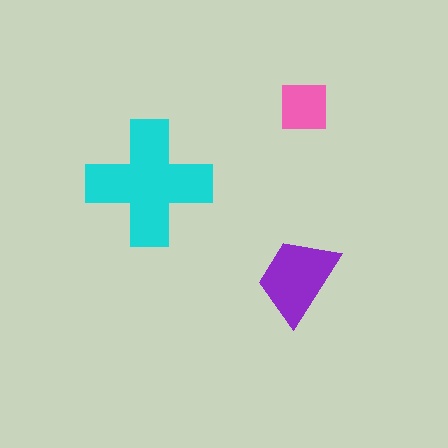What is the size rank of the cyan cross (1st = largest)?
1st.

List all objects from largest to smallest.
The cyan cross, the purple trapezoid, the pink square.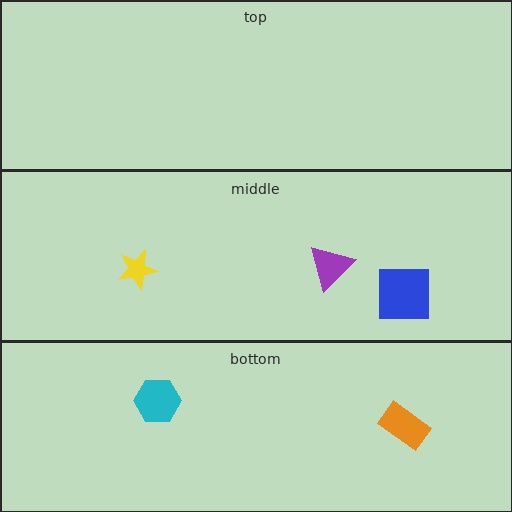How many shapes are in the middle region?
3.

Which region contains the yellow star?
The middle region.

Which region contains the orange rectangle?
The bottom region.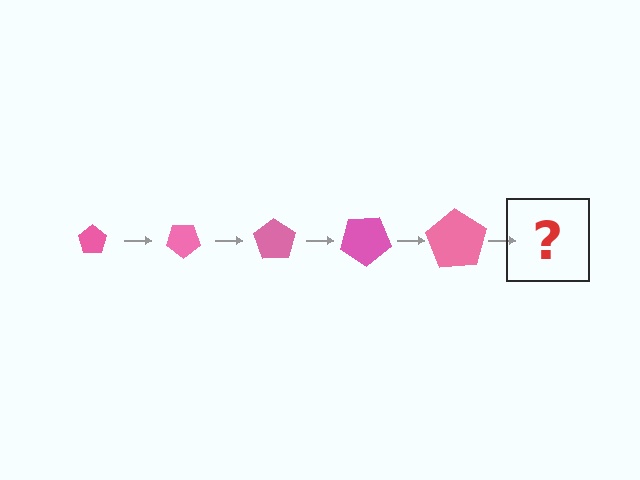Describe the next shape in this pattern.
It should be a pentagon, larger than the previous one and rotated 175 degrees from the start.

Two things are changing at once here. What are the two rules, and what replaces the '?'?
The two rules are that the pentagon grows larger each step and it rotates 35 degrees each step. The '?' should be a pentagon, larger than the previous one and rotated 175 degrees from the start.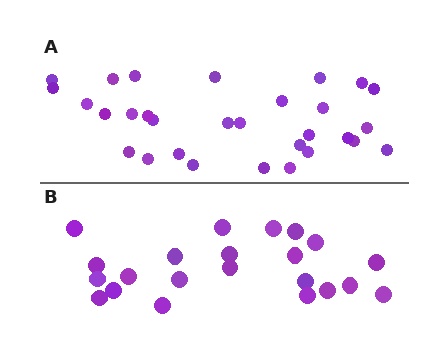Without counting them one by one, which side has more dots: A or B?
Region A (the top region) has more dots.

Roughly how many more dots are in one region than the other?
Region A has roughly 8 or so more dots than region B.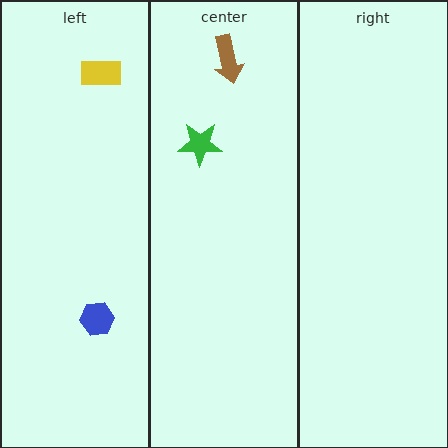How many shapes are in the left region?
2.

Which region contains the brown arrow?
The center region.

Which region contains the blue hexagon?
The left region.